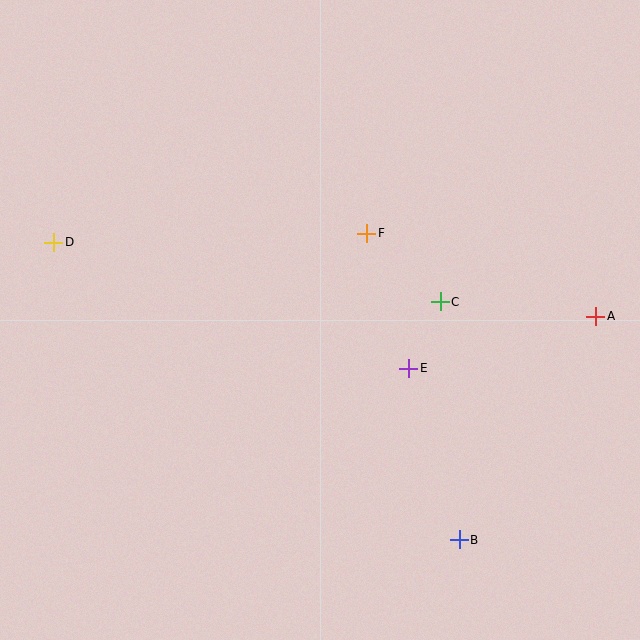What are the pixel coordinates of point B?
Point B is at (459, 540).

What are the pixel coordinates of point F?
Point F is at (367, 233).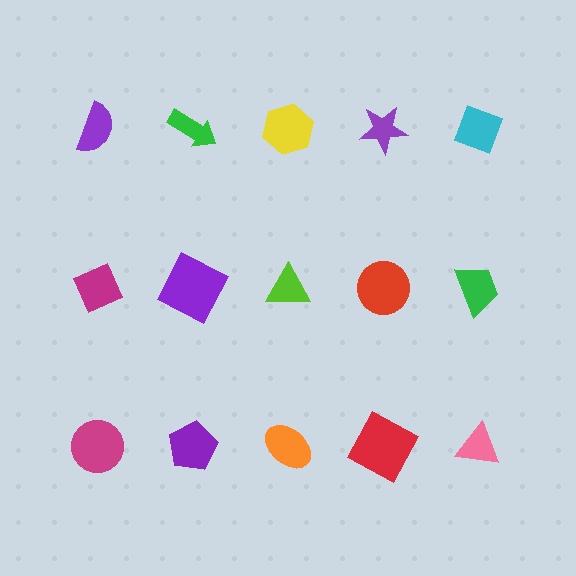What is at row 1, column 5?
A cyan diamond.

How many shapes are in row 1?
5 shapes.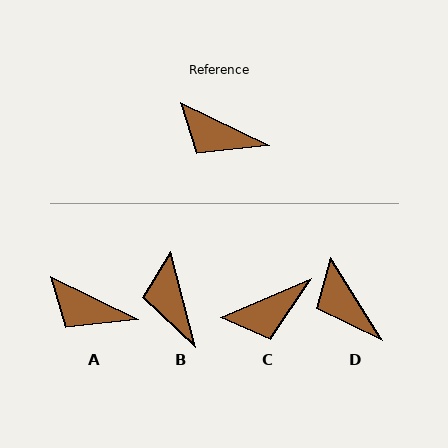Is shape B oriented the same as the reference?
No, it is off by about 49 degrees.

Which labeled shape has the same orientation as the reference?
A.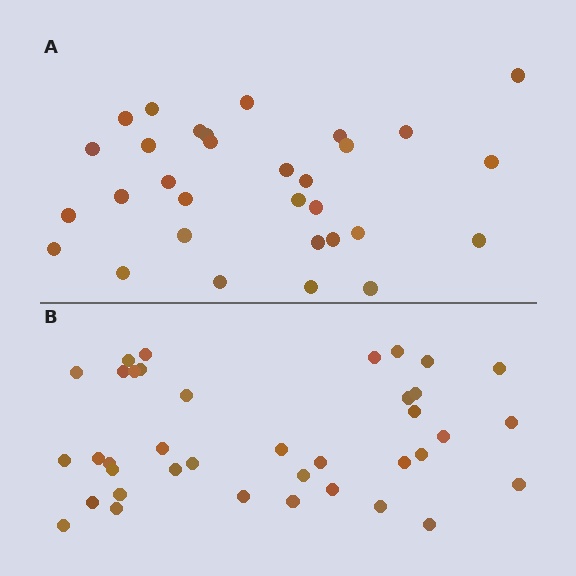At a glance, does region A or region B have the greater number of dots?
Region B (the bottom region) has more dots.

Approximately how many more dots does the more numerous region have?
Region B has roughly 8 or so more dots than region A.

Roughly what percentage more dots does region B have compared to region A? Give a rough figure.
About 25% more.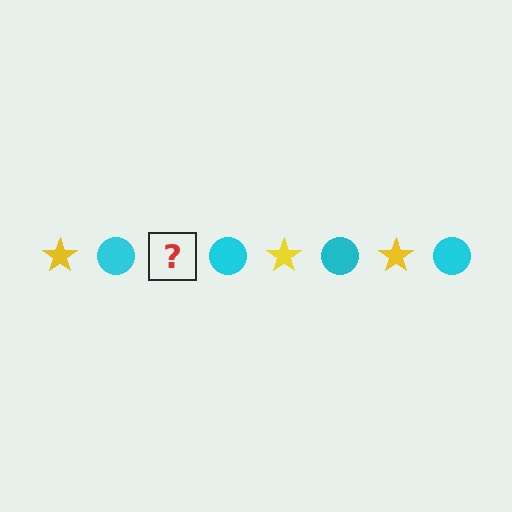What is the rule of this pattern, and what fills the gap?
The rule is that the pattern alternates between yellow star and cyan circle. The gap should be filled with a yellow star.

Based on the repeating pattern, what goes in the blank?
The blank should be a yellow star.